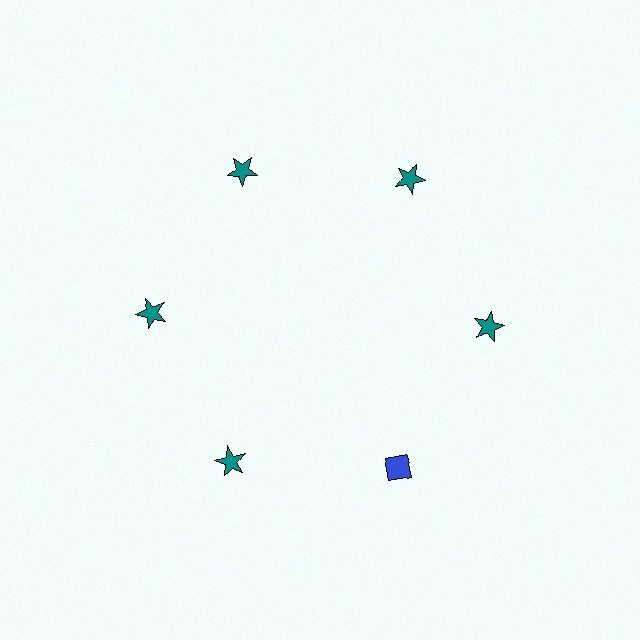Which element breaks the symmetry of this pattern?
The blue diamond at roughly the 5 o'clock position breaks the symmetry. All other shapes are teal stars.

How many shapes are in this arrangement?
There are 6 shapes arranged in a ring pattern.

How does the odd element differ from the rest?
It differs in both color (blue instead of teal) and shape (diamond instead of star).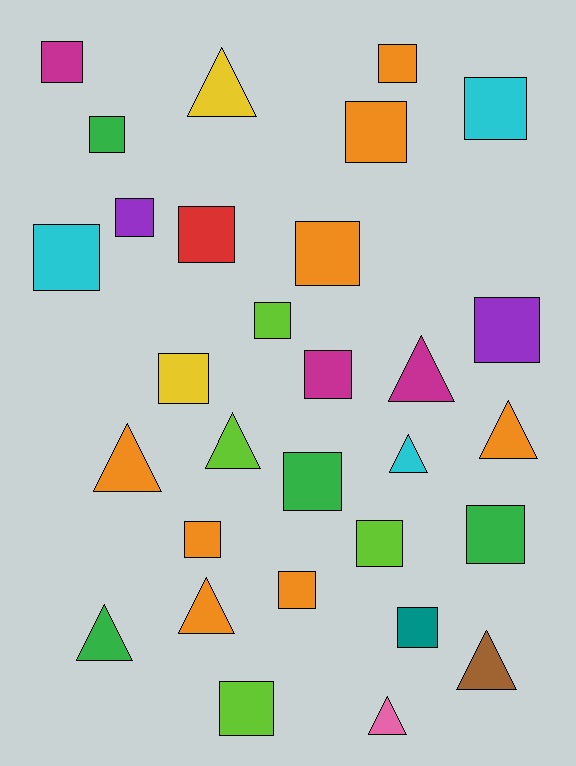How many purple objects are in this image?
There are 2 purple objects.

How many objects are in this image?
There are 30 objects.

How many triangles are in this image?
There are 10 triangles.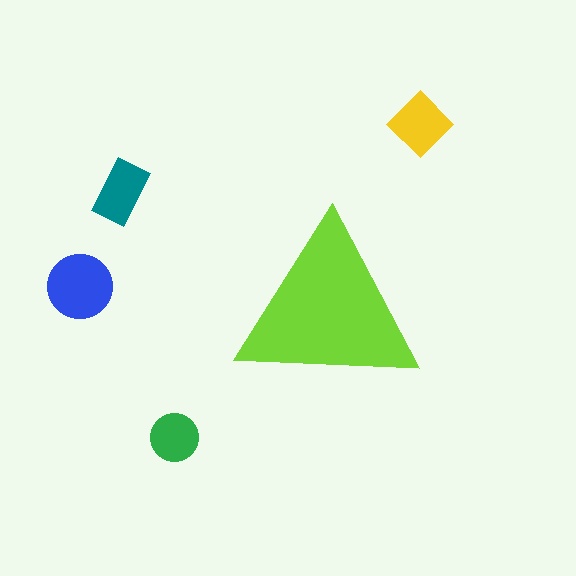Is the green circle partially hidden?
No, the green circle is fully visible.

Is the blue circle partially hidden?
No, the blue circle is fully visible.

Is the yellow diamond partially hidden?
No, the yellow diamond is fully visible.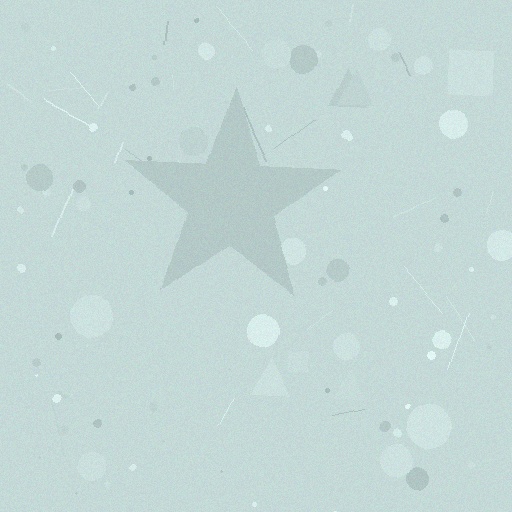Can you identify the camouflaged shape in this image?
The camouflaged shape is a star.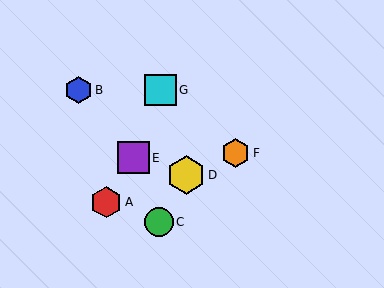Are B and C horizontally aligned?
No, B is at y≈90 and C is at y≈222.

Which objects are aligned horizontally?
Objects B, G are aligned horizontally.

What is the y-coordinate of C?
Object C is at y≈222.